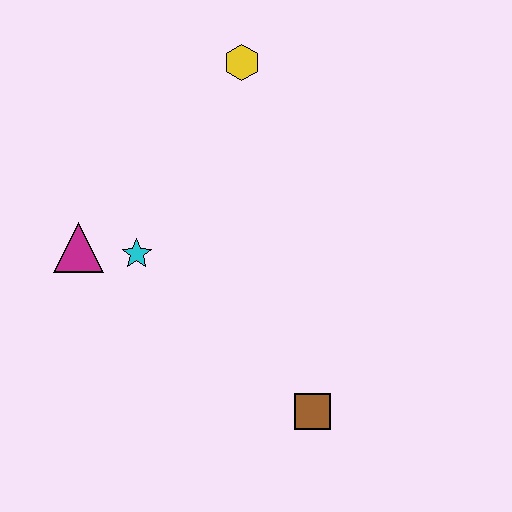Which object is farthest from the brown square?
The yellow hexagon is farthest from the brown square.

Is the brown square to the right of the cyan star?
Yes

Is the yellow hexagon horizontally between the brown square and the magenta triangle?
Yes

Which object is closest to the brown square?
The cyan star is closest to the brown square.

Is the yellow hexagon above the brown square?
Yes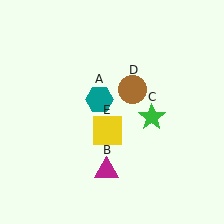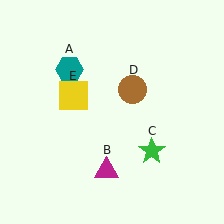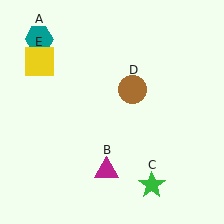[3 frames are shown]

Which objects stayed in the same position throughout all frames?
Magenta triangle (object B) and brown circle (object D) remained stationary.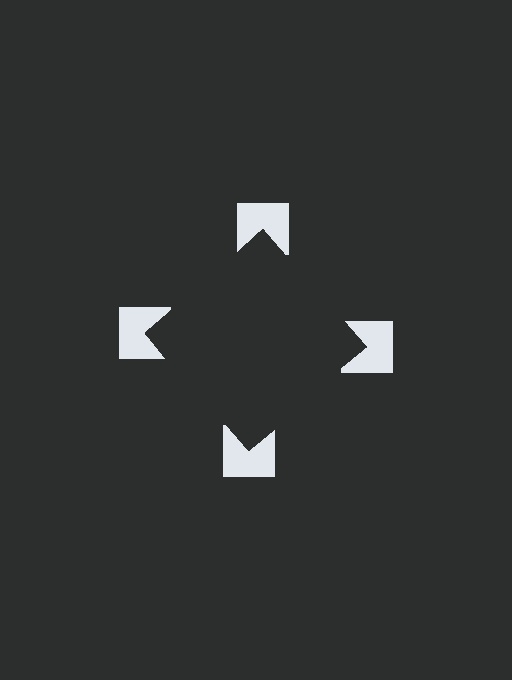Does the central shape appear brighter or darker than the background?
It typically appears slightly darker than the background, even though no actual brightness change is drawn.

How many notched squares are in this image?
There are 4 — one at each vertex of the illusory square.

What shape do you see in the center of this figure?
An illusory square — its edges are inferred from the aligned wedge cuts in the notched squares, not physically drawn.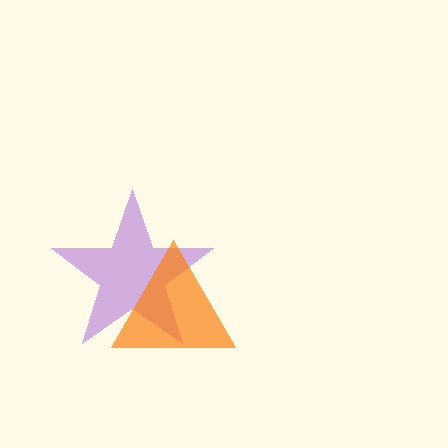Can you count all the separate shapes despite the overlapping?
Yes, there are 2 separate shapes.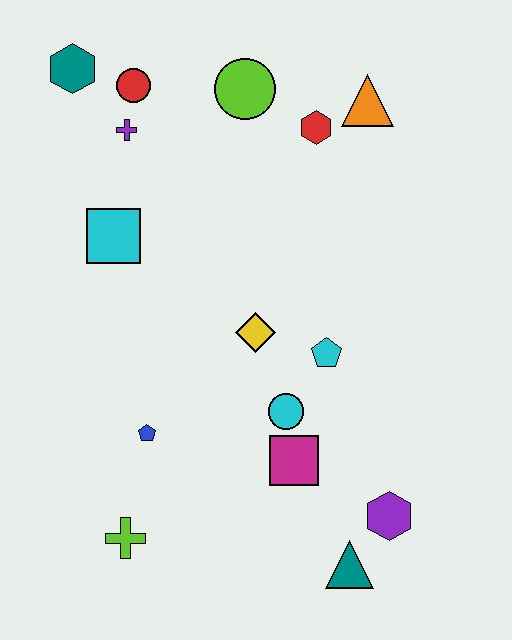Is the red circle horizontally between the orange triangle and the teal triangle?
No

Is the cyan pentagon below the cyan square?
Yes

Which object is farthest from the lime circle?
The teal triangle is farthest from the lime circle.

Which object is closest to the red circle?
The purple cross is closest to the red circle.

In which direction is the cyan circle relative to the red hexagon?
The cyan circle is below the red hexagon.